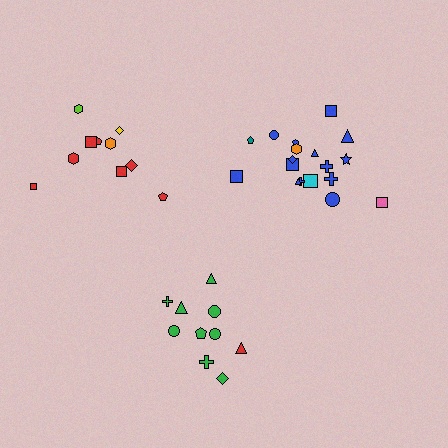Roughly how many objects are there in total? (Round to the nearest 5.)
Roughly 40 objects in total.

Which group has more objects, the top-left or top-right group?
The top-right group.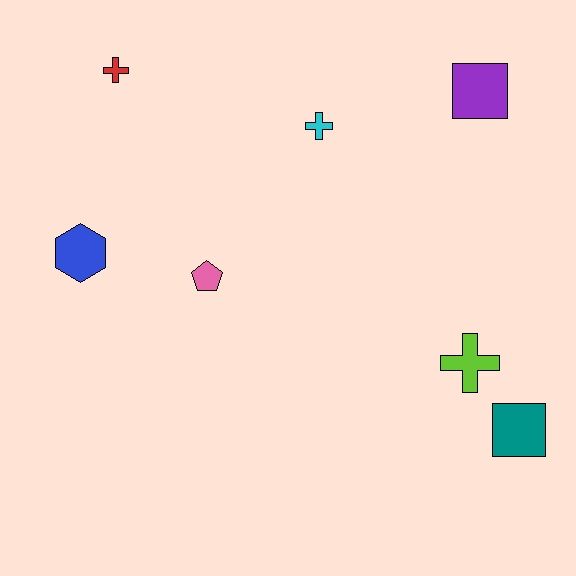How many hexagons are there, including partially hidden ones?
There is 1 hexagon.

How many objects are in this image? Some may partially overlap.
There are 7 objects.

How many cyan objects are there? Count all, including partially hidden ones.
There is 1 cyan object.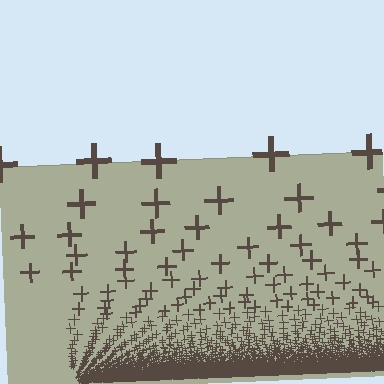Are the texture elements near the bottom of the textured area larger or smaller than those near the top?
Smaller. The gradient is inverted — elements near the bottom are smaller and denser.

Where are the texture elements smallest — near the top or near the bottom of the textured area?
Near the bottom.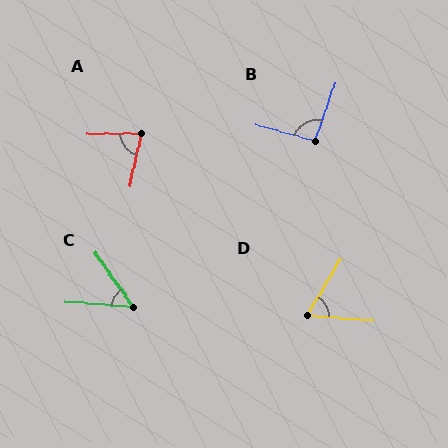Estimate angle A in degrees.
Approximately 76 degrees.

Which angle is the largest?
B, at approximately 93 degrees.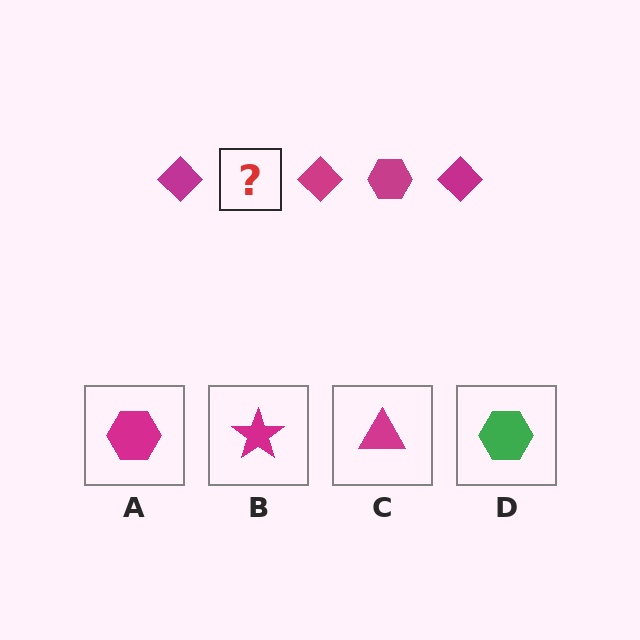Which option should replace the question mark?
Option A.